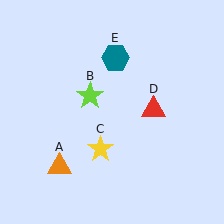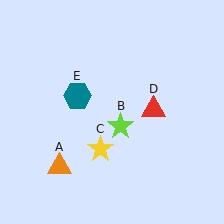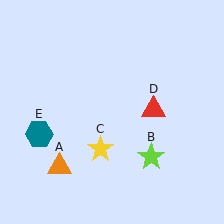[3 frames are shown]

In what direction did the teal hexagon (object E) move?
The teal hexagon (object E) moved down and to the left.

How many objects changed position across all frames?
2 objects changed position: lime star (object B), teal hexagon (object E).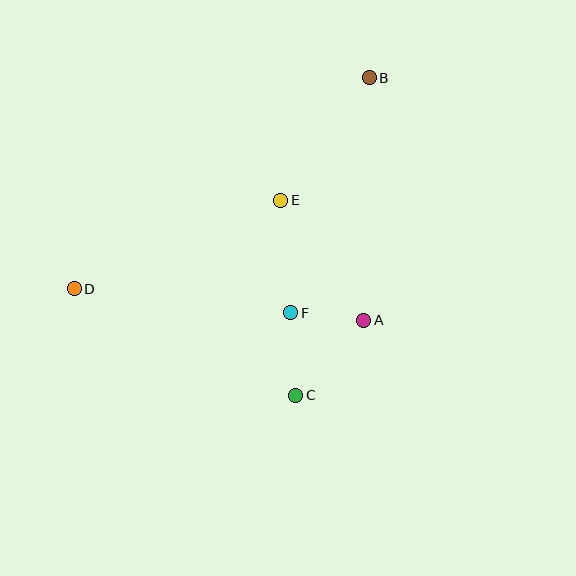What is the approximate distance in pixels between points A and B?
The distance between A and B is approximately 242 pixels.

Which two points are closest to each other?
Points A and F are closest to each other.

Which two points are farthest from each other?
Points B and D are farthest from each other.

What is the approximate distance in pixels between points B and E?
The distance between B and E is approximately 151 pixels.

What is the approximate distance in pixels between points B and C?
The distance between B and C is approximately 326 pixels.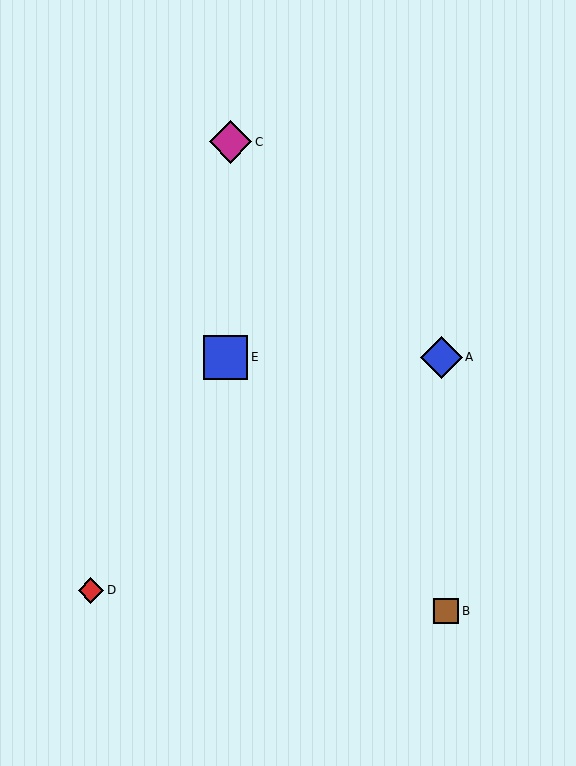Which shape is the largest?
The blue square (labeled E) is the largest.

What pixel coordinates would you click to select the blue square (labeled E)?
Click at (226, 357) to select the blue square E.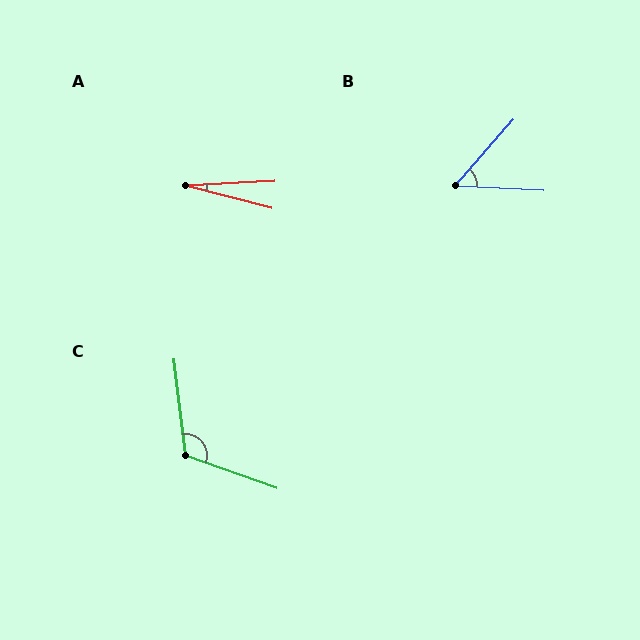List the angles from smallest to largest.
A (17°), B (52°), C (117°).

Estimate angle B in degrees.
Approximately 52 degrees.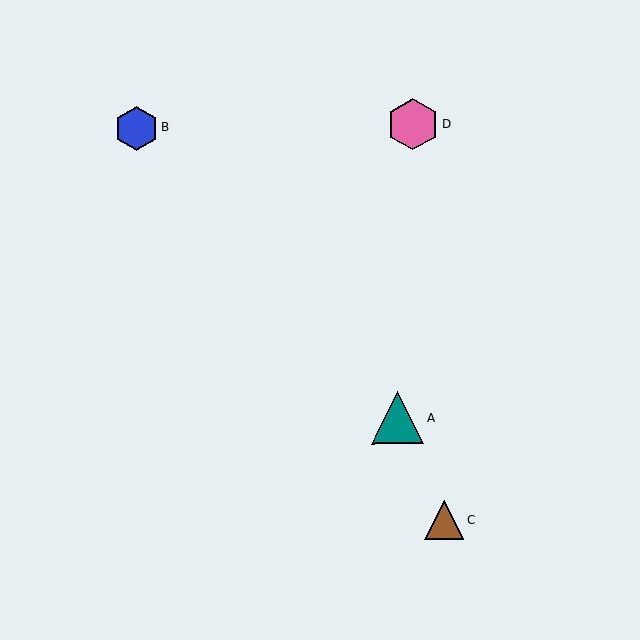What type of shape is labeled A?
Shape A is a teal triangle.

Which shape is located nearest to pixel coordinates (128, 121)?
The blue hexagon (labeled B) at (136, 128) is nearest to that location.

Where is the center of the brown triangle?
The center of the brown triangle is at (444, 520).